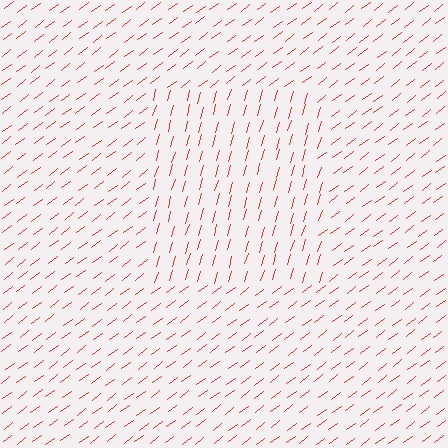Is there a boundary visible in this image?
Yes, there is a texture boundary formed by a change in line orientation.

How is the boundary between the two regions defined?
The boundary is defined purely by a change in line orientation (approximately 37 degrees difference). All lines are the same color and thickness.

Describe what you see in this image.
The image is filled with small red line segments. A rectangle region in the image has lines oriented differently from the surrounding lines, creating a visible texture boundary.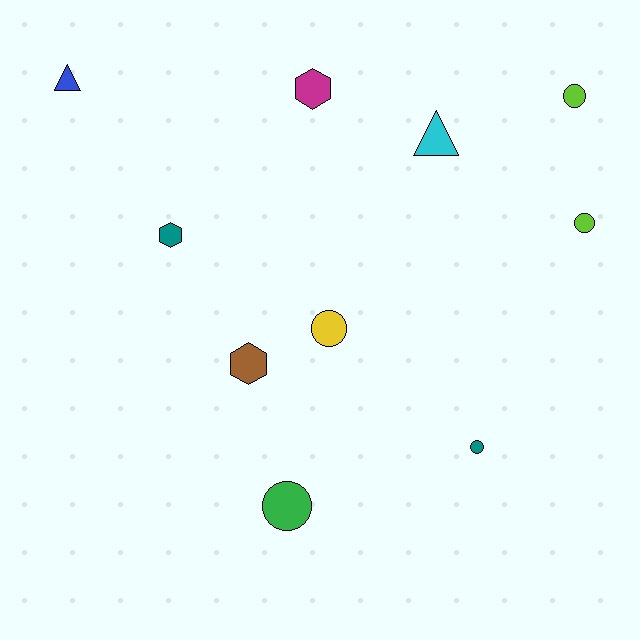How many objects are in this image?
There are 10 objects.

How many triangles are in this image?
There are 2 triangles.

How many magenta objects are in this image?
There is 1 magenta object.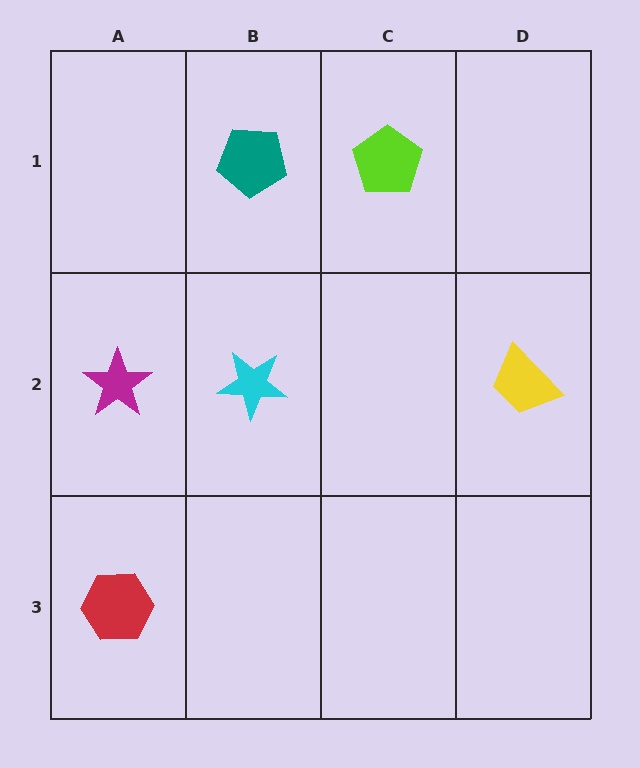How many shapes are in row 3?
1 shape.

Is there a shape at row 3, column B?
No, that cell is empty.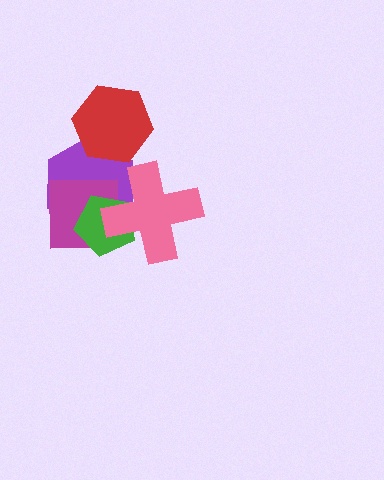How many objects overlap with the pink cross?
3 objects overlap with the pink cross.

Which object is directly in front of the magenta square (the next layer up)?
The green pentagon is directly in front of the magenta square.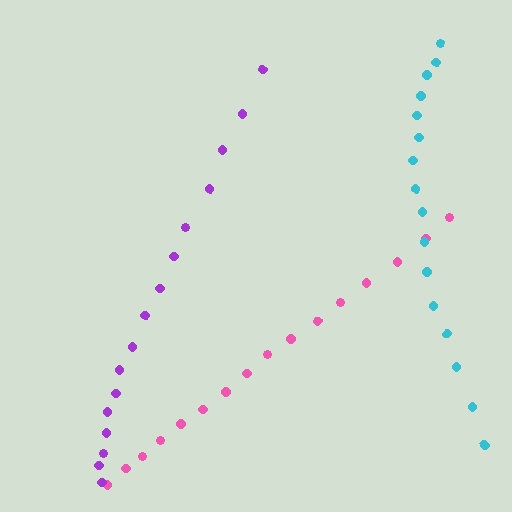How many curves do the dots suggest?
There are 3 distinct paths.